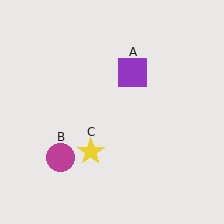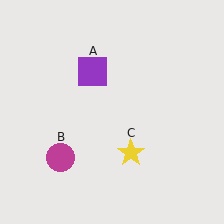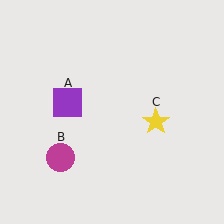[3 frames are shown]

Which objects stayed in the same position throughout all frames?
Magenta circle (object B) remained stationary.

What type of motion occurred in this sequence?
The purple square (object A), yellow star (object C) rotated counterclockwise around the center of the scene.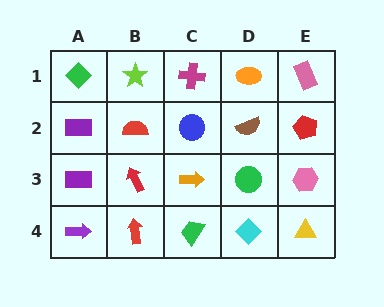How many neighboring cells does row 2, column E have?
3.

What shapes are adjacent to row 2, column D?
An orange ellipse (row 1, column D), a green circle (row 3, column D), a blue circle (row 2, column C), a red pentagon (row 2, column E).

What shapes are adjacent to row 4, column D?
A green circle (row 3, column D), a green trapezoid (row 4, column C), a yellow triangle (row 4, column E).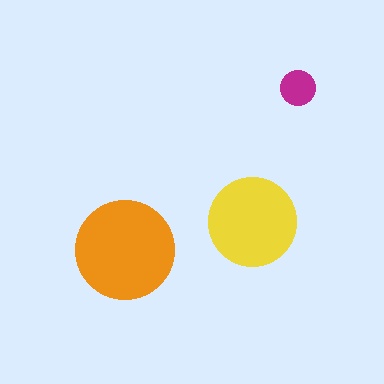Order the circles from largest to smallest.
the orange one, the yellow one, the magenta one.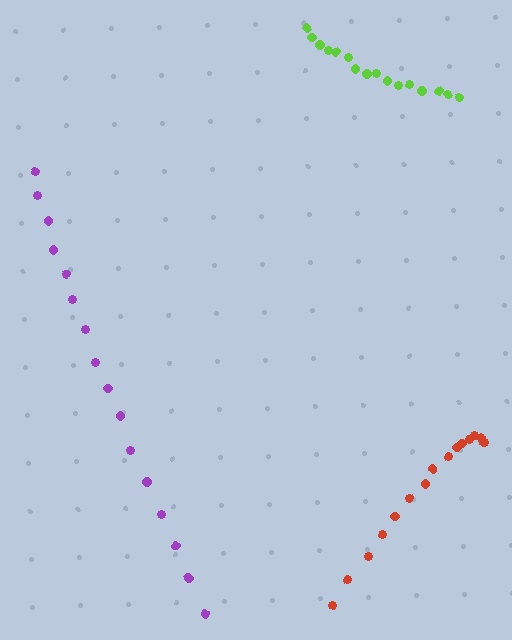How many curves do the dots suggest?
There are 3 distinct paths.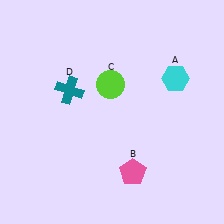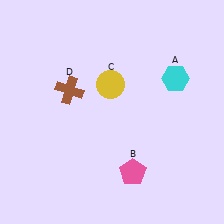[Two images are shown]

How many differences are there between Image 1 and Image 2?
There are 2 differences between the two images.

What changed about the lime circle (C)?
In Image 1, C is lime. In Image 2, it changed to yellow.